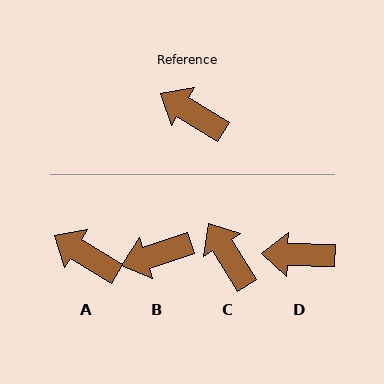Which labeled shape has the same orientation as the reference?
A.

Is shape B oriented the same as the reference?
No, it is off by about 50 degrees.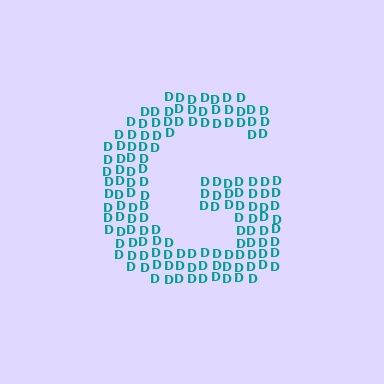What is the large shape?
The large shape is the letter G.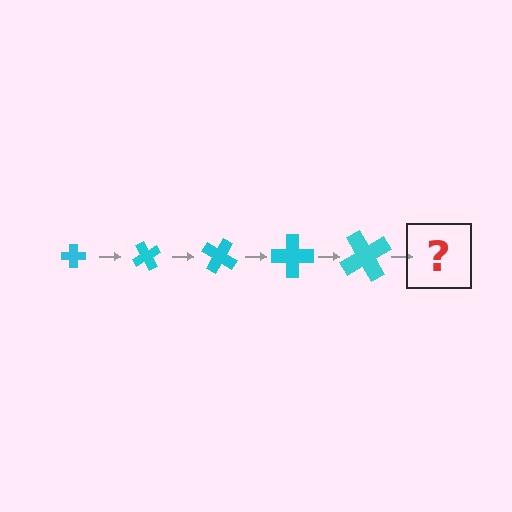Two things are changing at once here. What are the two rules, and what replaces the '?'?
The two rules are that the cross grows larger each step and it rotates 60 degrees each step. The '?' should be a cross, larger than the previous one and rotated 300 degrees from the start.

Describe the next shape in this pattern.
It should be a cross, larger than the previous one and rotated 300 degrees from the start.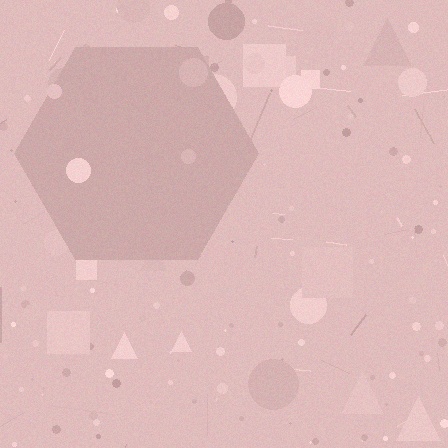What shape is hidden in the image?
A hexagon is hidden in the image.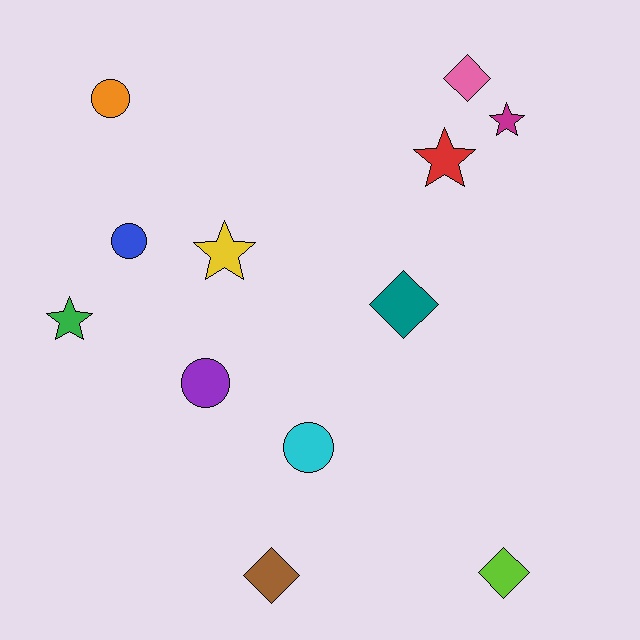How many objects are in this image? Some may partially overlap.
There are 12 objects.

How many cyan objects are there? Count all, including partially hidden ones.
There is 1 cyan object.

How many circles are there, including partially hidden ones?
There are 4 circles.